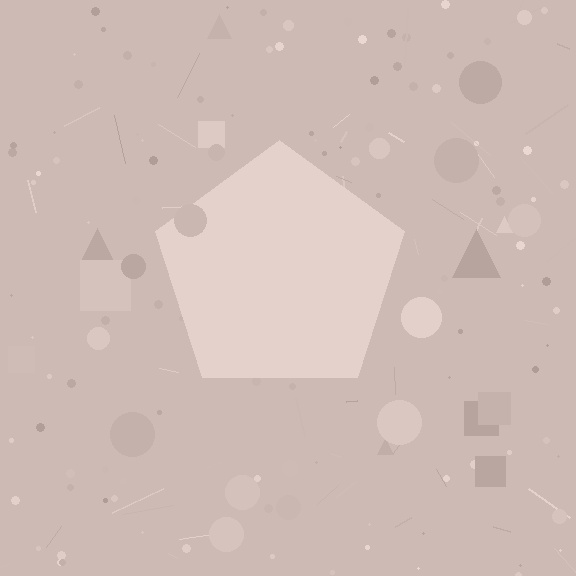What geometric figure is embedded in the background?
A pentagon is embedded in the background.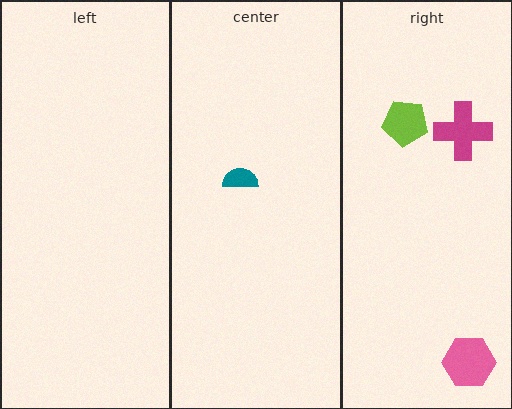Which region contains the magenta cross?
The right region.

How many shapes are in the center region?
1.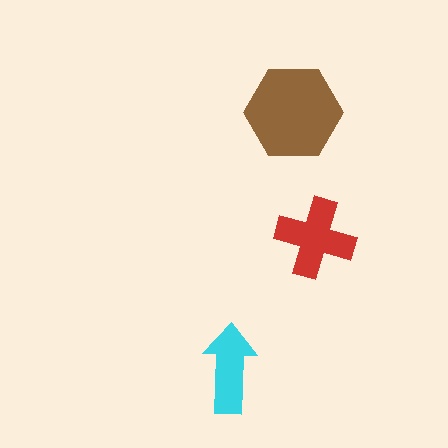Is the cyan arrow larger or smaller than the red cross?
Smaller.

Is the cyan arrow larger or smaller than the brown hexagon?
Smaller.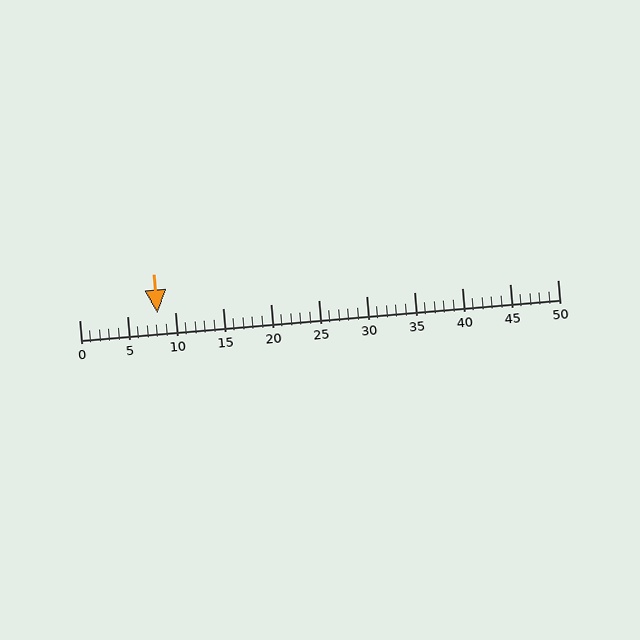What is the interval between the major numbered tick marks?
The major tick marks are spaced 5 units apart.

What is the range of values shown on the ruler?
The ruler shows values from 0 to 50.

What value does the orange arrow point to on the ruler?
The orange arrow points to approximately 8.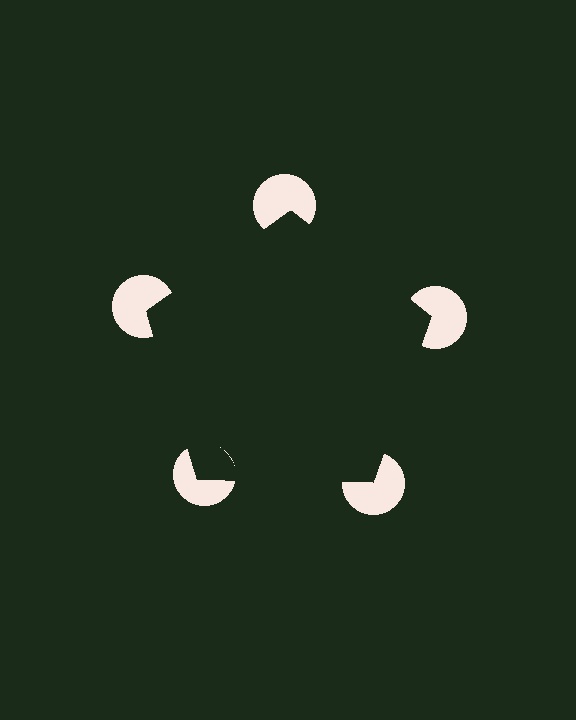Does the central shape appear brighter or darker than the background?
It typically appears slightly darker than the background, even though no actual brightness change is drawn.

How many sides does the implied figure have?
5 sides.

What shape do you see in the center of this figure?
An illusory pentagon — its edges are inferred from the aligned wedge cuts in the pac-man discs, not physically drawn.